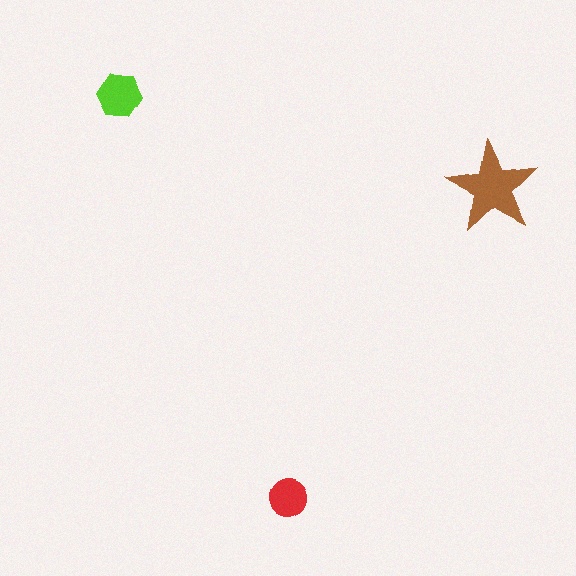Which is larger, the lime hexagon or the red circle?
The lime hexagon.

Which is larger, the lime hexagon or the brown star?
The brown star.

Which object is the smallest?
The red circle.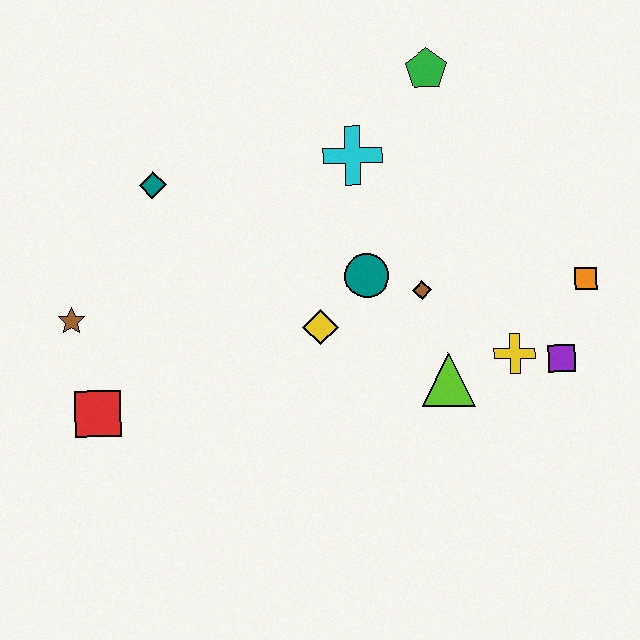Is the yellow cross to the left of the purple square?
Yes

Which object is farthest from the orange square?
The brown star is farthest from the orange square.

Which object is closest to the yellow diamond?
The teal circle is closest to the yellow diamond.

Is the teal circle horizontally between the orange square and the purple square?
No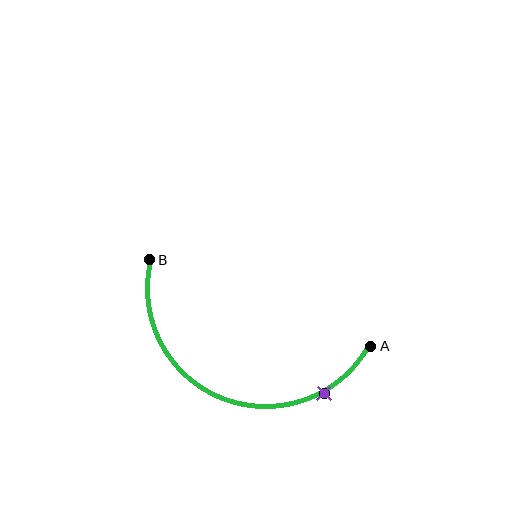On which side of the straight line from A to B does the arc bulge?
The arc bulges below the straight line connecting A and B.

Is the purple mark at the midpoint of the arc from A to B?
No. The purple mark lies on the arc but is closer to endpoint A. The arc midpoint would be at the point on the curve equidistant along the arc from both A and B.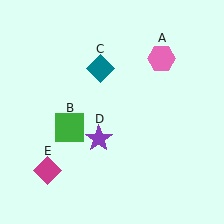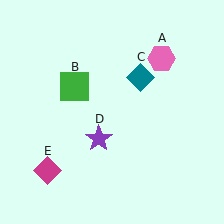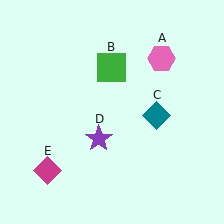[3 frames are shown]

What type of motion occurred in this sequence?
The green square (object B), teal diamond (object C) rotated clockwise around the center of the scene.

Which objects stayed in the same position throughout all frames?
Pink hexagon (object A) and purple star (object D) and magenta diamond (object E) remained stationary.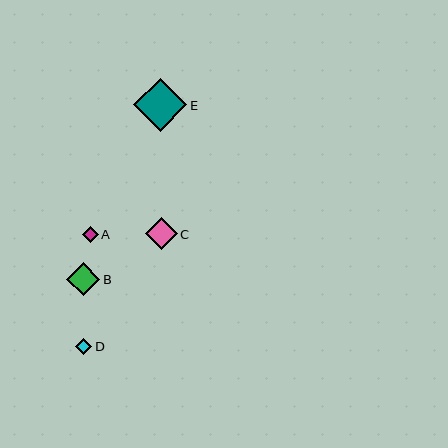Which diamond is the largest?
Diamond E is the largest with a size of approximately 53 pixels.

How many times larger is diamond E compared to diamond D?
Diamond E is approximately 3.3 times the size of diamond D.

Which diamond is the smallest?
Diamond A is the smallest with a size of approximately 16 pixels.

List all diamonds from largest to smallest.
From largest to smallest: E, B, C, D, A.